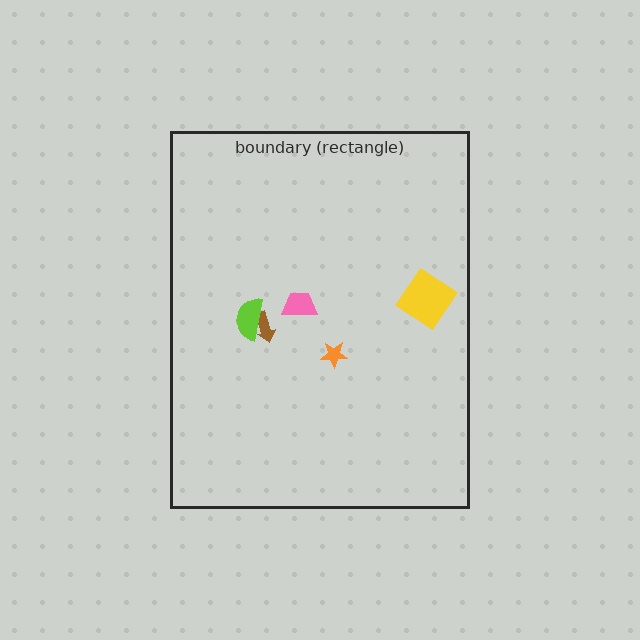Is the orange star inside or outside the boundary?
Inside.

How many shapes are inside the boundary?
5 inside, 0 outside.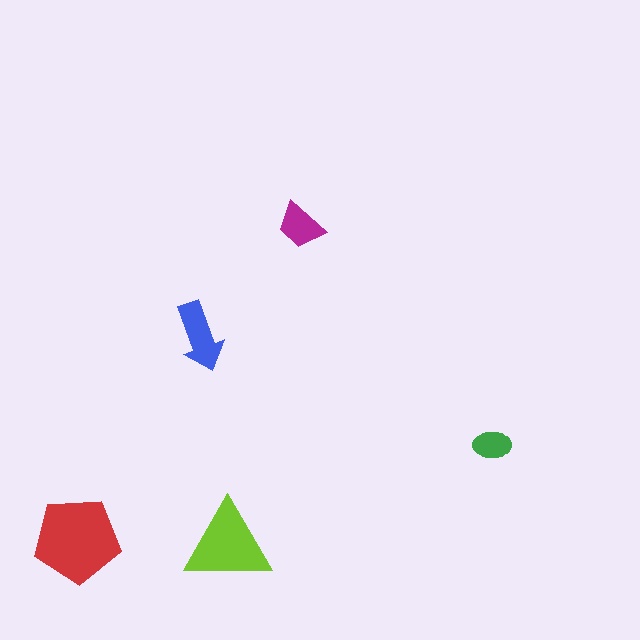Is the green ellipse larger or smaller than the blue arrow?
Smaller.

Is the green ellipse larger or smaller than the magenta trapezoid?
Smaller.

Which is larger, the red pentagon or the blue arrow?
The red pentagon.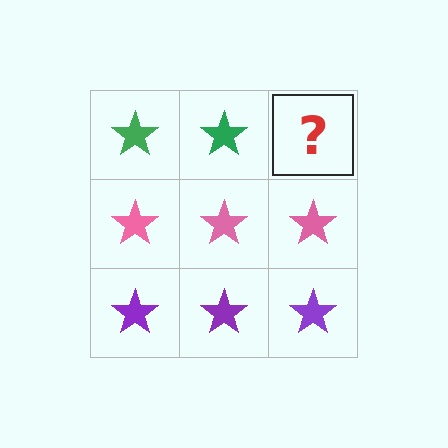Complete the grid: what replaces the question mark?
The question mark should be replaced with a green star.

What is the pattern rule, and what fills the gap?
The rule is that each row has a consistent color. The gap should be filled with a green star.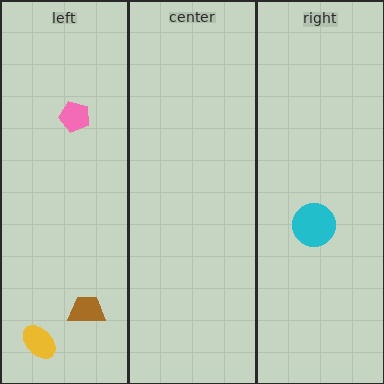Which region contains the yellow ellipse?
The left region.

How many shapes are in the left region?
3.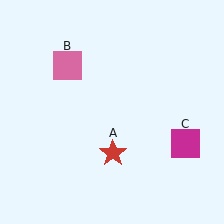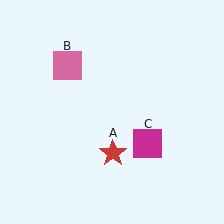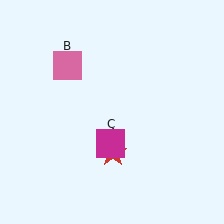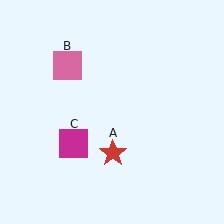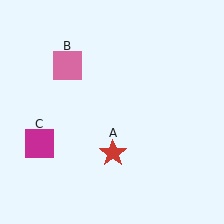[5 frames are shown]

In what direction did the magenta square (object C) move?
The magenta square (object C) moved left.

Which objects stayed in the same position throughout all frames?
Red star (object A) and pink square (object B) remained stationary.